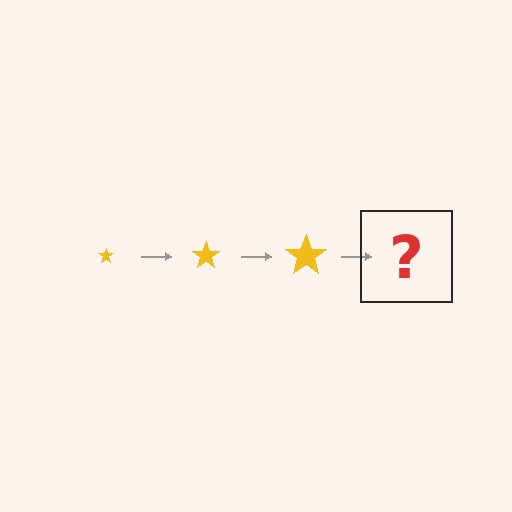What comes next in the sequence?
The next element should be a yellow star, larger than the previous one.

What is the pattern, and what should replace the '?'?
The pattern is that the star gets progressively larger each step. The '?' should be a yellow star, larger than the previous one.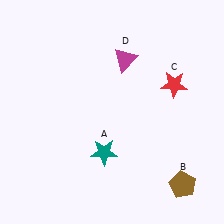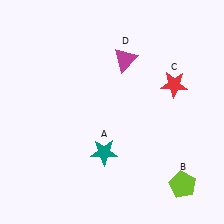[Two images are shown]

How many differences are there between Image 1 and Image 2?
There is 1 difference between the two images.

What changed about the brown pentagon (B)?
In Image 1, B is brown. In Image 2, it changed to lime.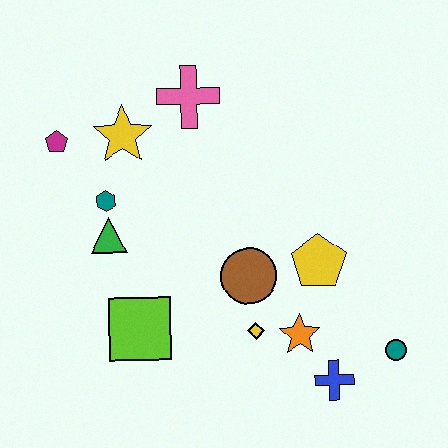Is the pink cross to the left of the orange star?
Yes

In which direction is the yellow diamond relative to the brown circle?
The yellow diamond is below the brown circle.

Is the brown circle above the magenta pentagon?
No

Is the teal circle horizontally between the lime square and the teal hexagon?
No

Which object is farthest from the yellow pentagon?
The magenta pentagon is farthest from the yellow pentagon.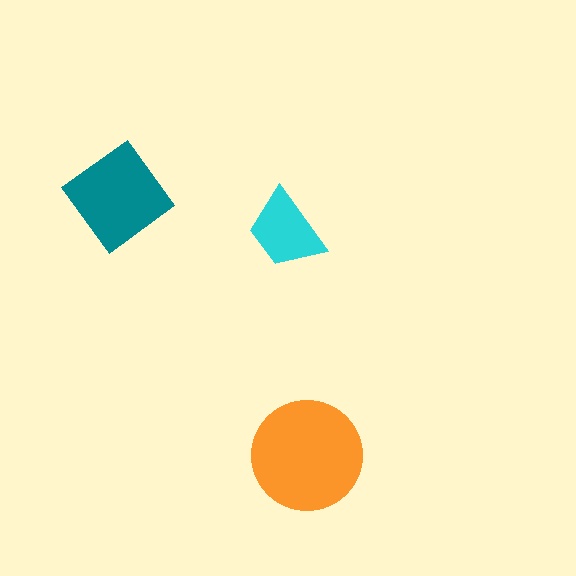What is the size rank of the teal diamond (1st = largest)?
2nd.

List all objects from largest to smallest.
The orange circle, the teal diamond, the cyan trapezoid.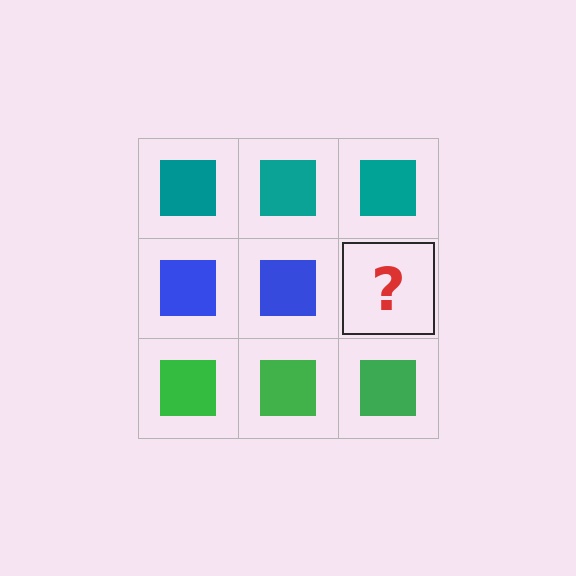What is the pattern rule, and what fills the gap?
The rule is that each row has a consistent color. The gap should be filled with a blue square.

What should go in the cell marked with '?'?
The missing cell should contain a blue square.